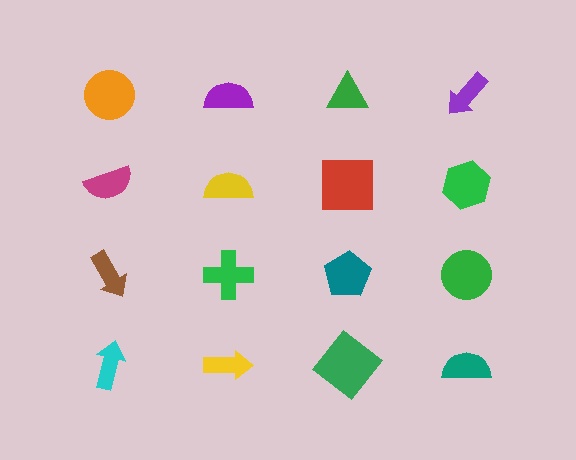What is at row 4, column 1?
A cyan arrow.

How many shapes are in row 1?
4 shapes.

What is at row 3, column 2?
A green cross.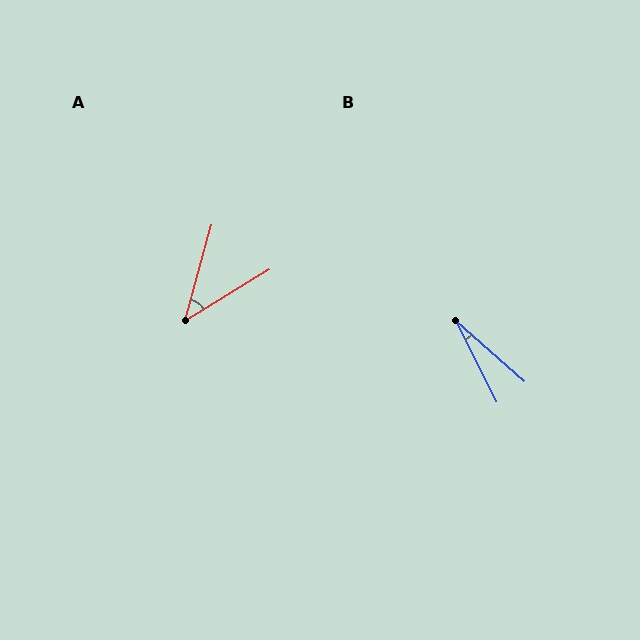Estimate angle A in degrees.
Approximately 43 degrees.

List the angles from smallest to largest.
B (22°), A (43°).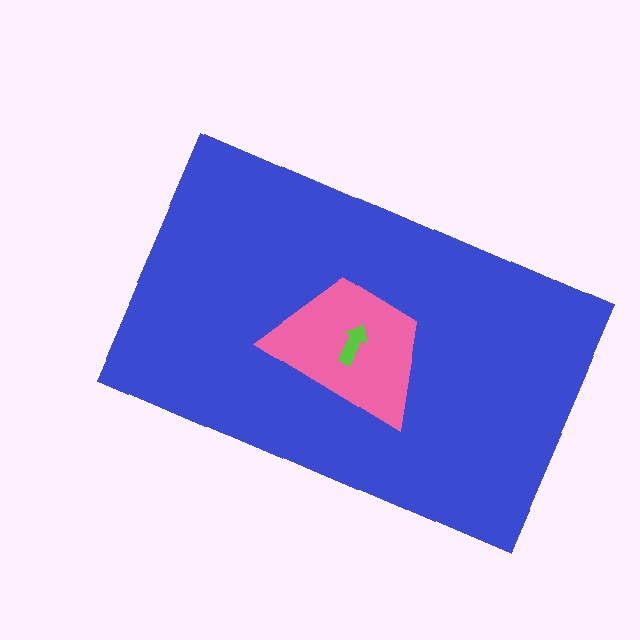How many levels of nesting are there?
3.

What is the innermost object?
The lime arrow.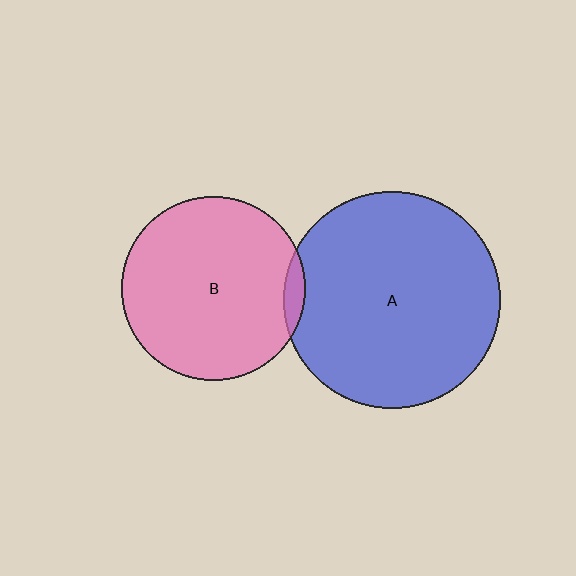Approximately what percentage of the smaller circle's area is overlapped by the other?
Approximately 5%.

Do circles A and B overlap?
Yes.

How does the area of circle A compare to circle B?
Approximately 1.4 times.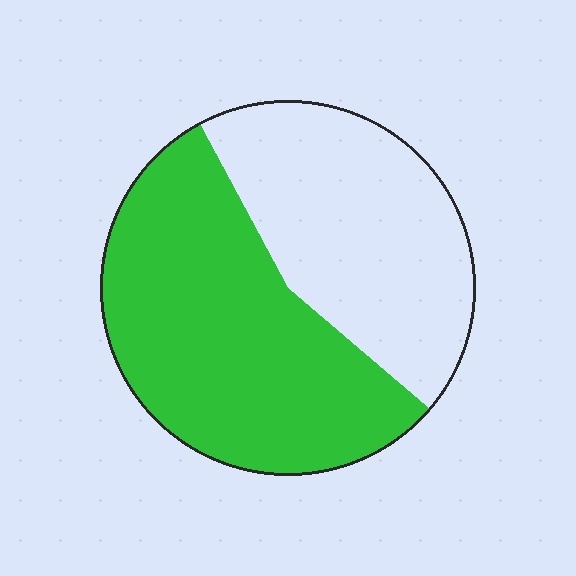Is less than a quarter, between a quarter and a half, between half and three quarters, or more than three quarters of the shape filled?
Between half and three quarters.